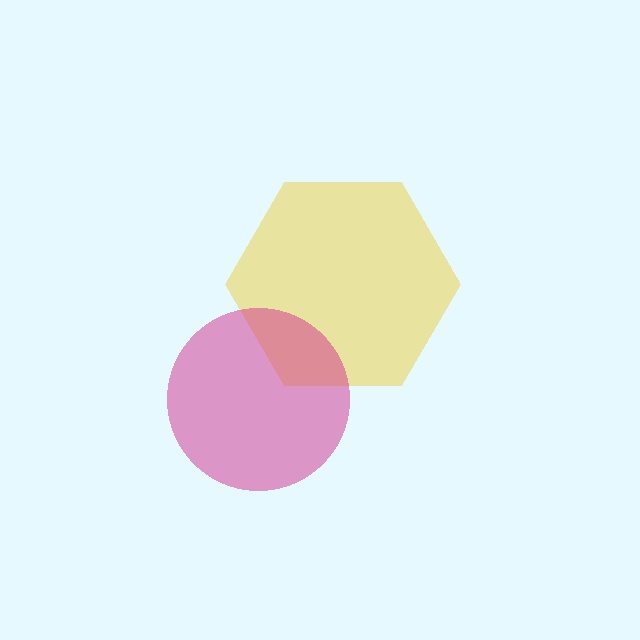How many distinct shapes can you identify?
There are 2 distinct shapes: a yellow hexagon, a magenta circle.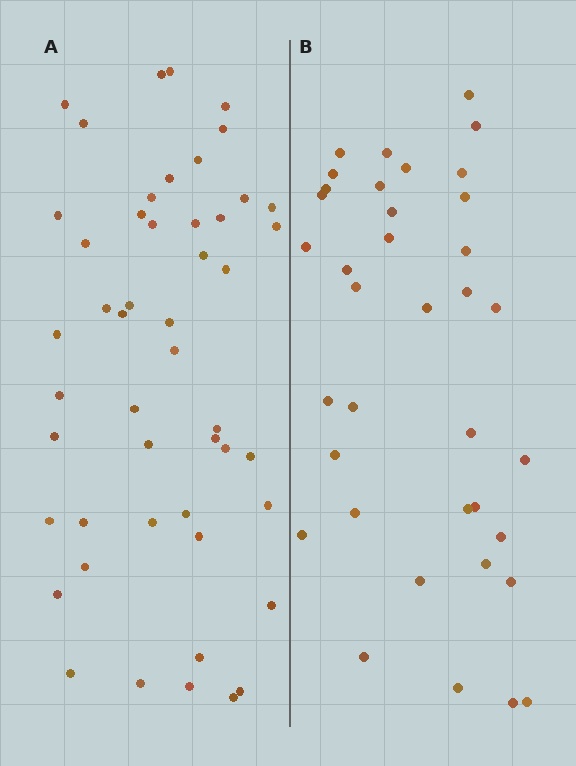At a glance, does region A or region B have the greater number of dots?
Region A (the left region) has more dots.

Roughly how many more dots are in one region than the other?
Region A has roughly 12 or so more dots than region B.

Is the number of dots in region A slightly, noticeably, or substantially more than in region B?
Region A has noticeably more, but not dramatically so. The ratio is roughly 1.3 to 1.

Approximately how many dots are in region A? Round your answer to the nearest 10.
About 50 dots. (The exact count is 49, which rounds to 50.)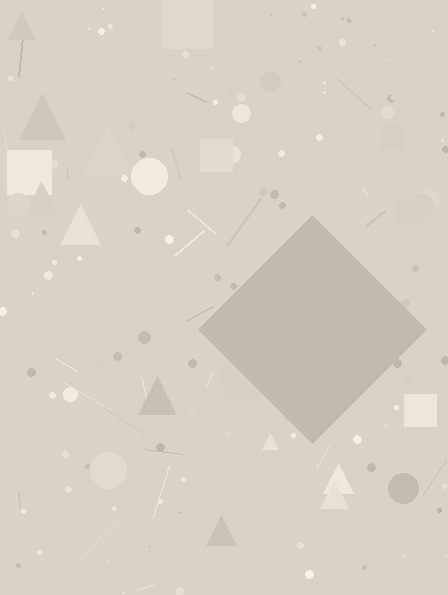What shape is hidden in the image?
A diamond is hidden in the image.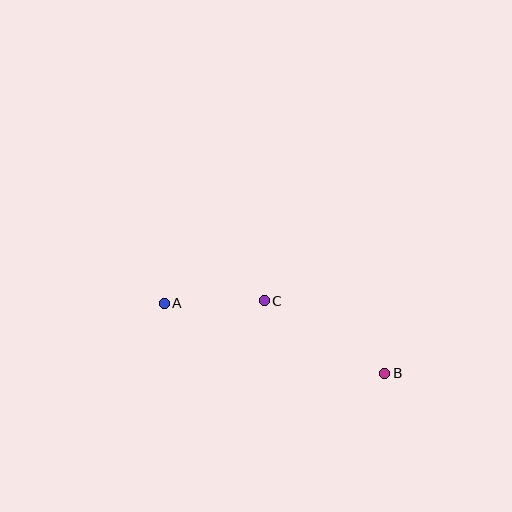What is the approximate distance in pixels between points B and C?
The distance between B and C is approximately 141 pixels.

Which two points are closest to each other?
Points A and C are closest to each other.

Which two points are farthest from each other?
Points A and B are farthest from each other.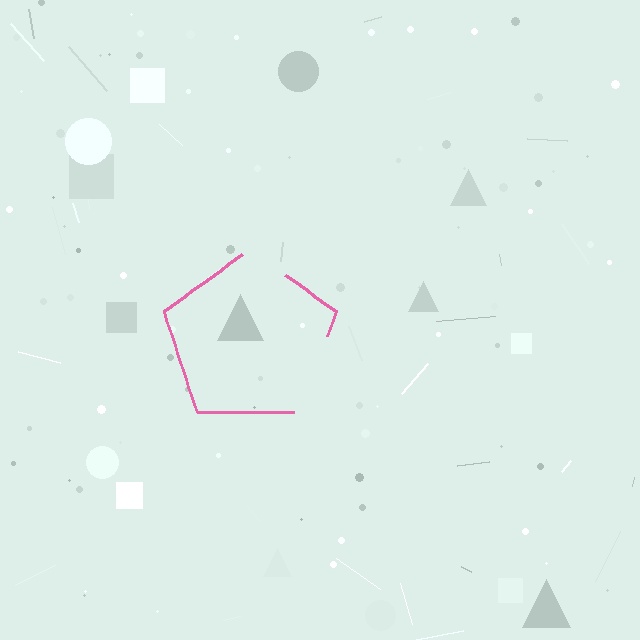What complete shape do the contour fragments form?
The contour fragments form a pentagon.